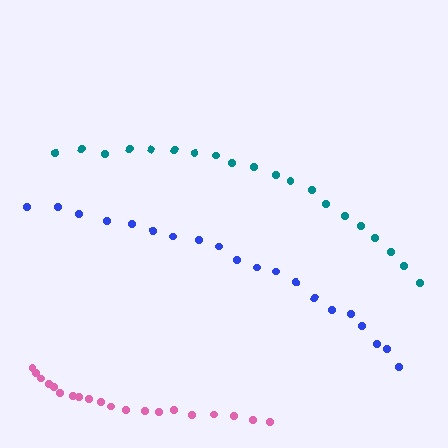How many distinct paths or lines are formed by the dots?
There are 3 distinct paths.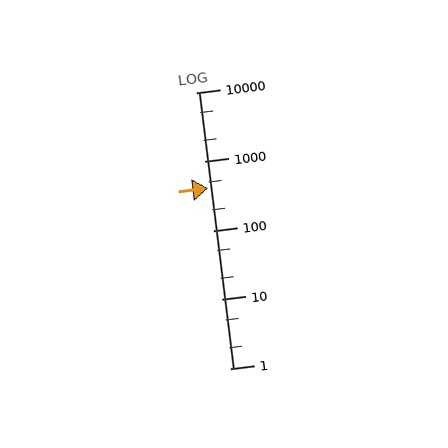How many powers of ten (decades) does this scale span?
The scale spans 4 decades, from 1 to 10000.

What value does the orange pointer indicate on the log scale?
The pointer indicates approximately 410.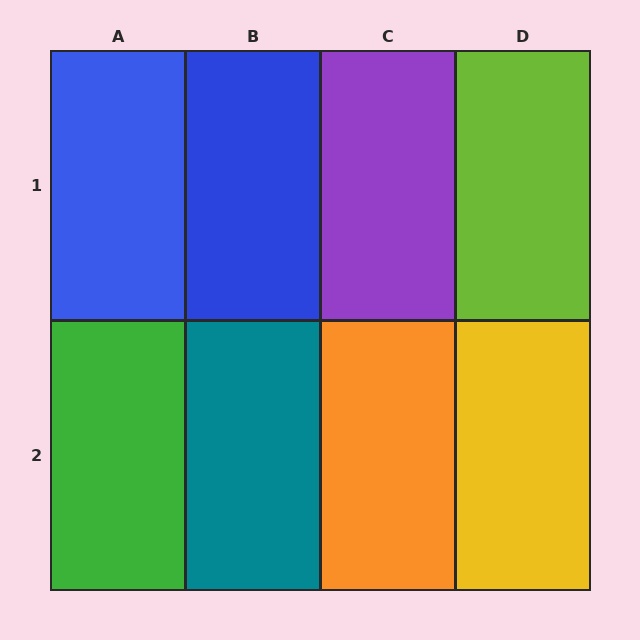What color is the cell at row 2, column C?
Orange.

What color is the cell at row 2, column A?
Green.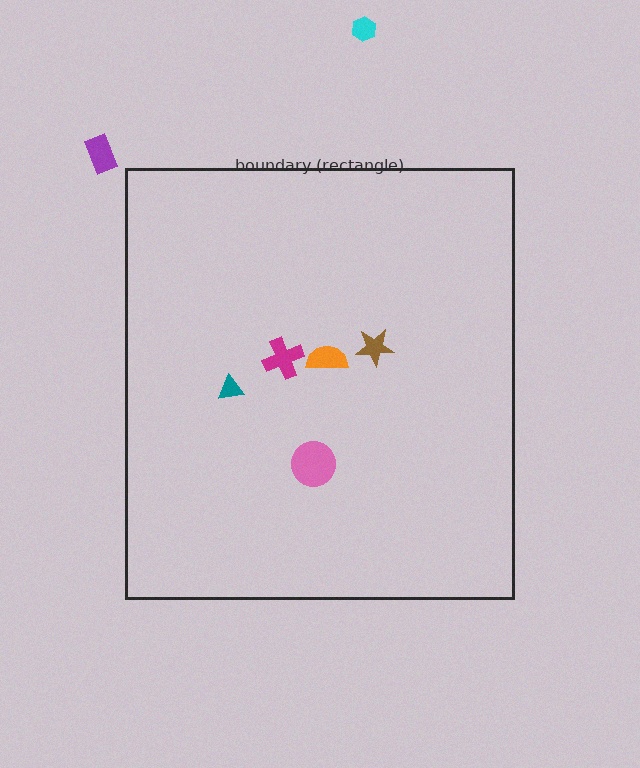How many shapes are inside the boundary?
5 inside, 2 outside.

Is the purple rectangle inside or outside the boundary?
Outside.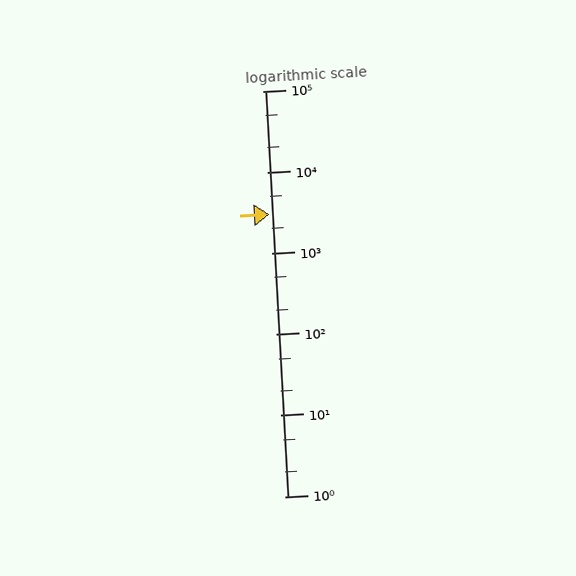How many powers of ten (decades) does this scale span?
The scale spans 5 decades, from 1 to 100000.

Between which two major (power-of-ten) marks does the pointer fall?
The pointer is between 1000 and 10000.